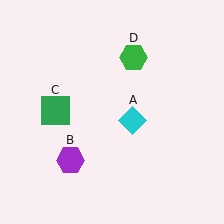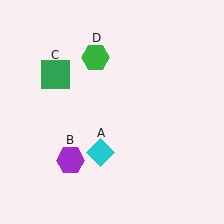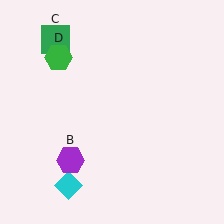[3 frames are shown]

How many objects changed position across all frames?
3 objects changed position: cyan diamond (object A), green square (object C), green hexagon (object D).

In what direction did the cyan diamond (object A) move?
The cyan diamond (object A) moved down and to the left.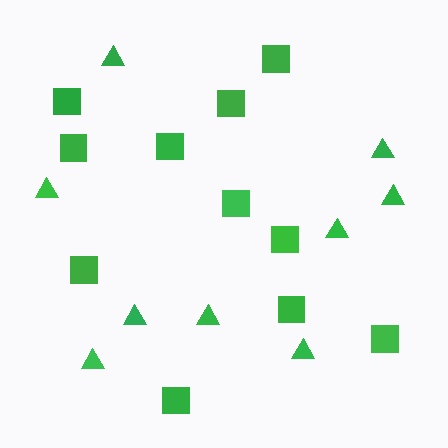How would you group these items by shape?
There are 2 groups: one group of squares (11) and one group of triangles (9).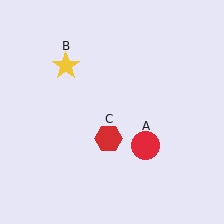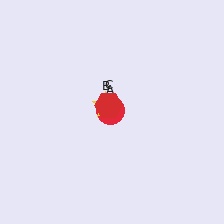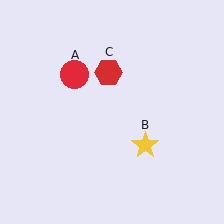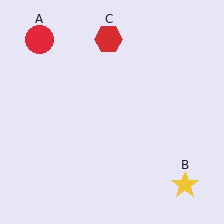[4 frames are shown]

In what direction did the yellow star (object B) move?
The yellow star (object B) moved down and to the right.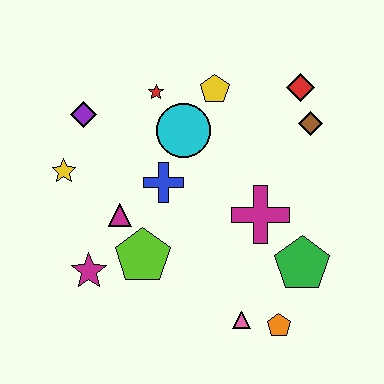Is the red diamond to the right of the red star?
Yes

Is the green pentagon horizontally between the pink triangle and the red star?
No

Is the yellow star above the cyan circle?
No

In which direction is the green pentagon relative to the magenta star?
The green pentagon is to the right of the magenta star.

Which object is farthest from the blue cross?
The orange pentagon is farthest from the blue cross.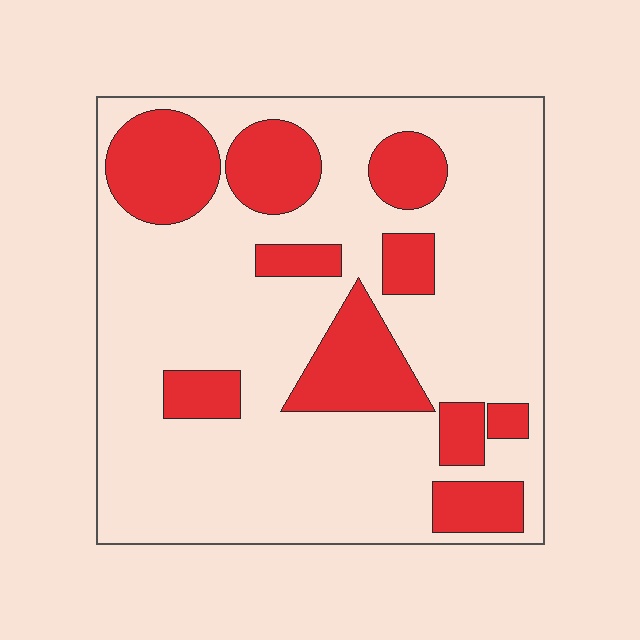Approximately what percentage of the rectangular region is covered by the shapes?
Approximately 25%.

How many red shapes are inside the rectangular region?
10.